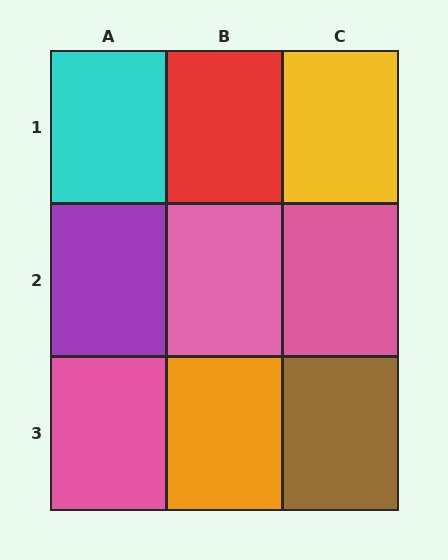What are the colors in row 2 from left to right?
Purple, pink, pink.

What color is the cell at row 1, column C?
Yellow.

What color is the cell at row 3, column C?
Brown.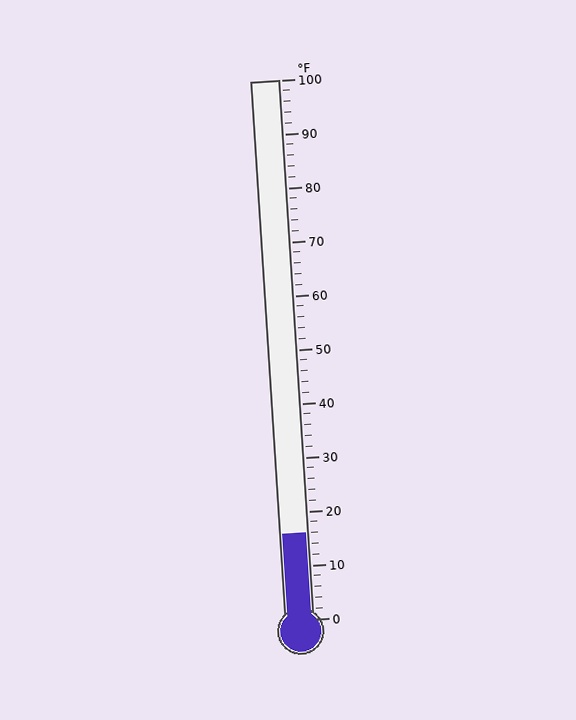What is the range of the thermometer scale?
The thermometer scale ranges from 0°F to 100°F.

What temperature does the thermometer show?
The thermometer shows approximately 16°F.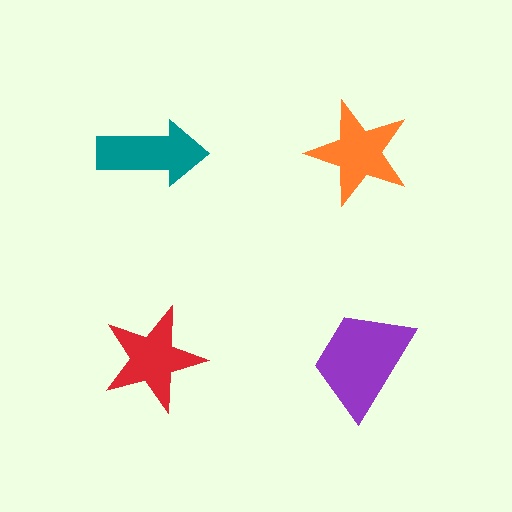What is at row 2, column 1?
A red star.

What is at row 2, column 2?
A purple trapezoid.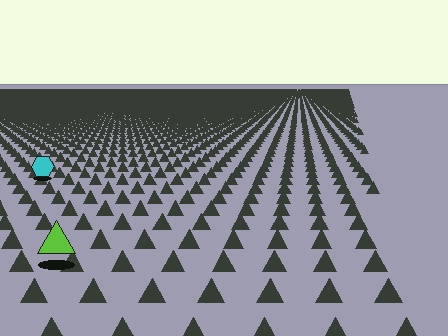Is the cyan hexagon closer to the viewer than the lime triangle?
No. The lime triangle is closer — you can tell from the texture gradient: the ground texture is coarser near it.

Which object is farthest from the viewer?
The cyan hexagon is farthest from the viewer. It appears smaller and the ground texture around it is denser.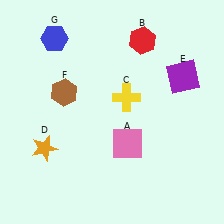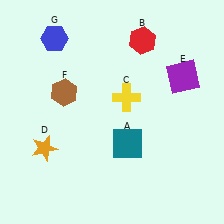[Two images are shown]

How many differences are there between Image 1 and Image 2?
There is 1 difference between the two images.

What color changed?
The square (A) changed from pink in Image 1 to teal in Image 2.